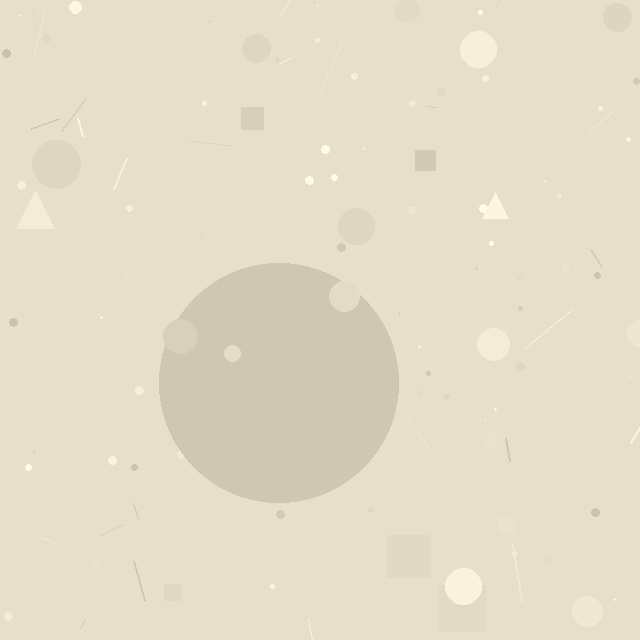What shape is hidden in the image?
A circle is hidden in the image.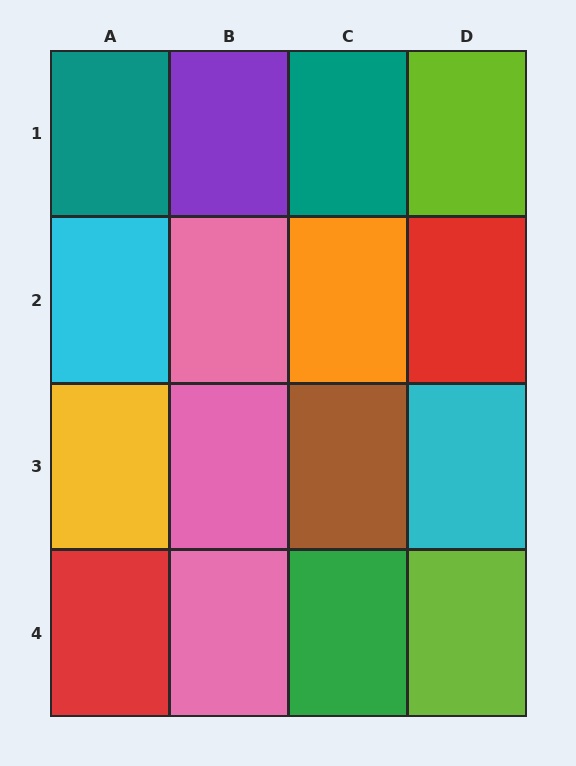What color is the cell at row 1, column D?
Lime.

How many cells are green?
1 cell is green.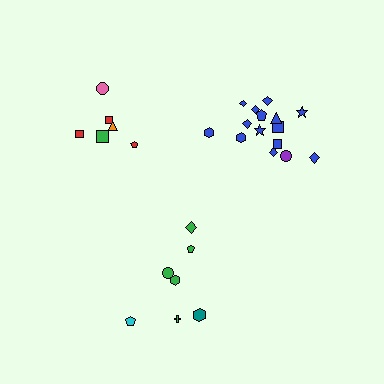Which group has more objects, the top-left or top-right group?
The top-right group.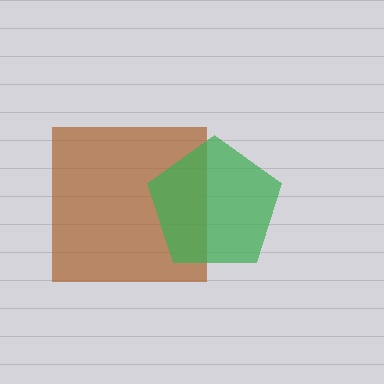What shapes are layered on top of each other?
The layered shapes are: a brown square, a green pentagon.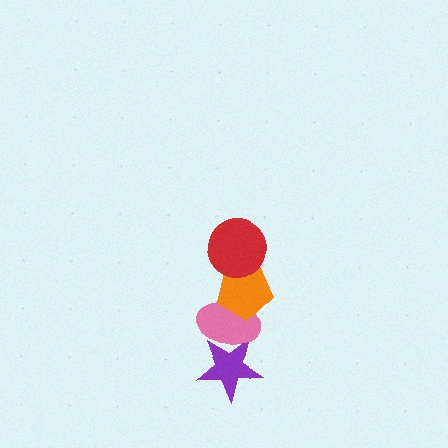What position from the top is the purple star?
The purple star is 4th from the top.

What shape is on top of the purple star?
The pink ellipse is on top of the purple star.